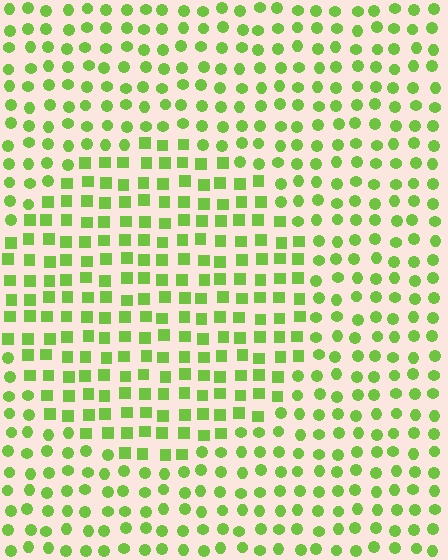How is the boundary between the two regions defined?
The boundary is defined by a change in element shape: squares inside vs. circles outside. All elements share the same color and spacing.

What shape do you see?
I see a circle.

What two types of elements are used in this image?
The image uses squares inside the circle region and circles outside it.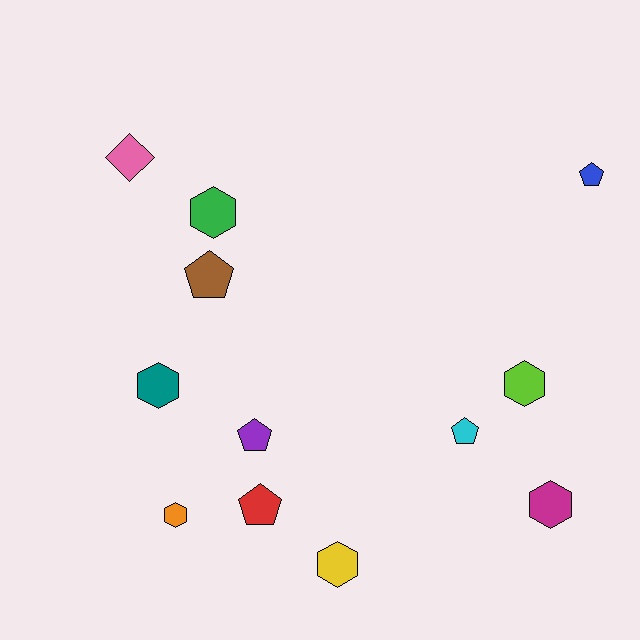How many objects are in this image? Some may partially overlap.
There are 12 objects.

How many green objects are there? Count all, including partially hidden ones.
There is 1 green object.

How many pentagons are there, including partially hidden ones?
There are 5 pentagons.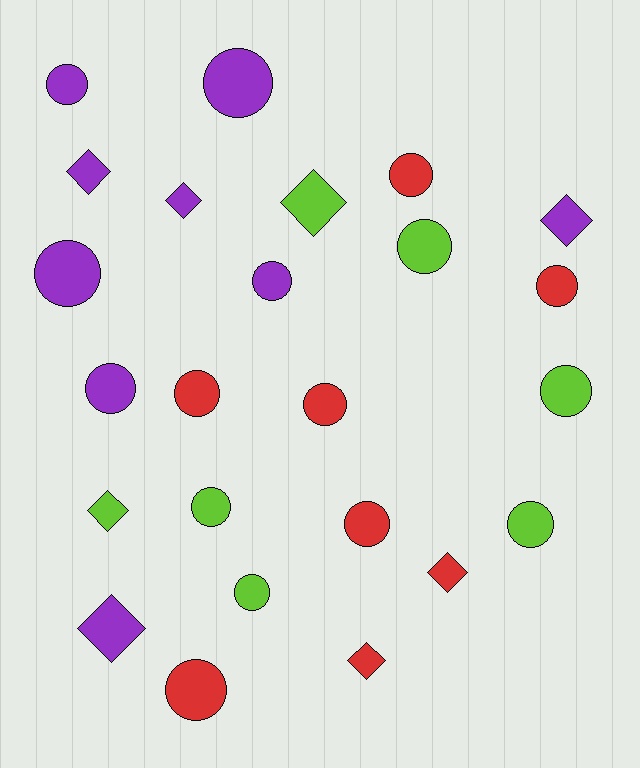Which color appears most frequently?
Purple, with 9 objects.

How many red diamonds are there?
There are 2 red diamonds.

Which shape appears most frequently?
Circle, with 16 objects.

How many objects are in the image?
There are 24 objects.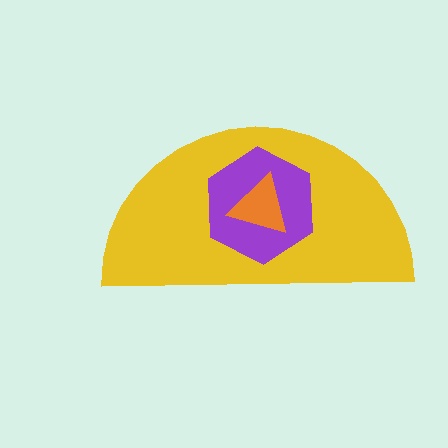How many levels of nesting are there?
3.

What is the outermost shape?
The yellow semicircle.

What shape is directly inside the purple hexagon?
The orange triangle.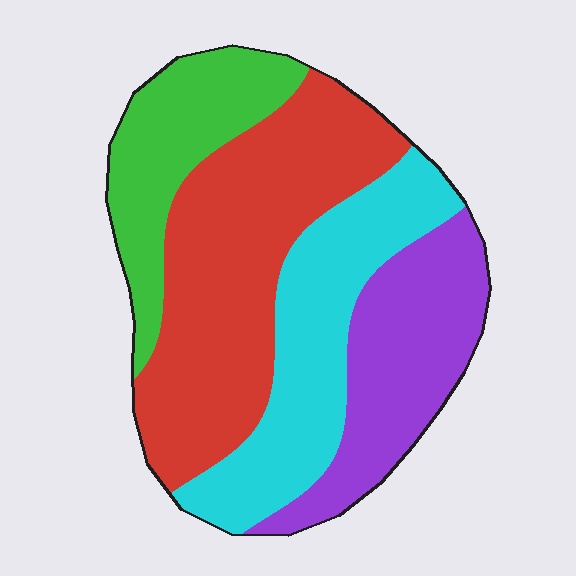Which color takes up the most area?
Red, at roughly 35%.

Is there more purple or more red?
Red.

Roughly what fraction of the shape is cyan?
Cyan covers about 25% of the shape.